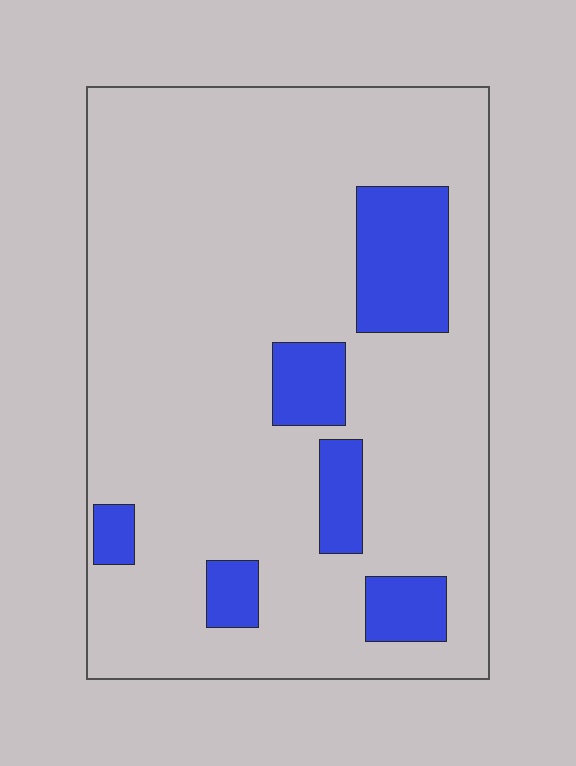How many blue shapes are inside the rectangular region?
6.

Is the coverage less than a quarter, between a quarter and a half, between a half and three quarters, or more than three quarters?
Less than a quarter.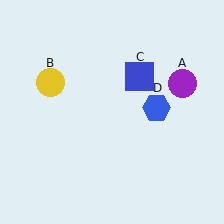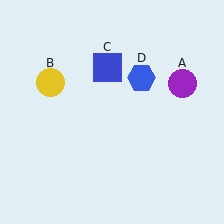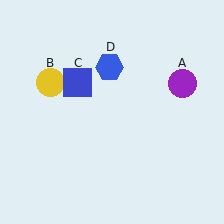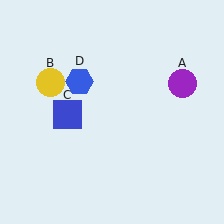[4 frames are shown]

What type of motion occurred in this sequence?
The blue square (object C), blue hexagon (object D) rotated counterclockwise around the center of the scene.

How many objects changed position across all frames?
2 objects changed position: blue square (object C), blue hexagon (object D).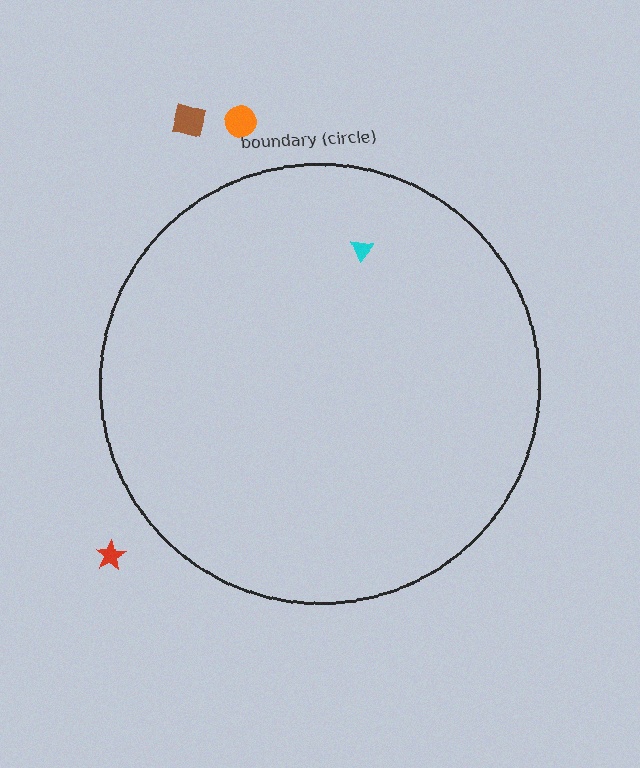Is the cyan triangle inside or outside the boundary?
Inside.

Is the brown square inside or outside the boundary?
Outside.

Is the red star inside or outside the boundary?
Outside.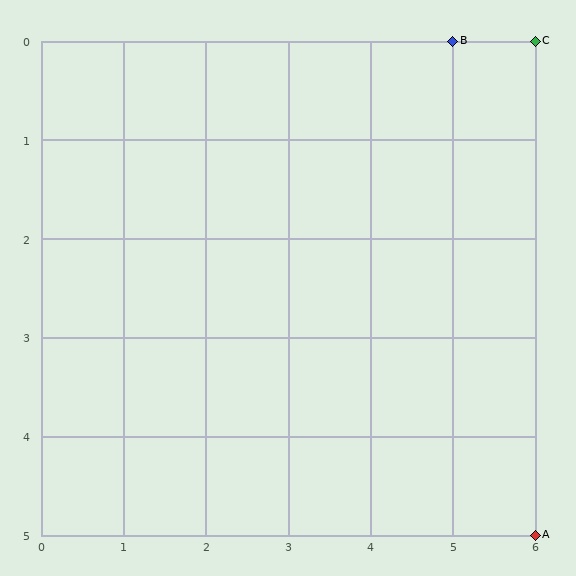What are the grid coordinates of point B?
Point B is at grid coordinates (5, 0).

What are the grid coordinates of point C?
Point C is at grid coordinates (6, 0).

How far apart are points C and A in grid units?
Points C and A are 5 rows apart.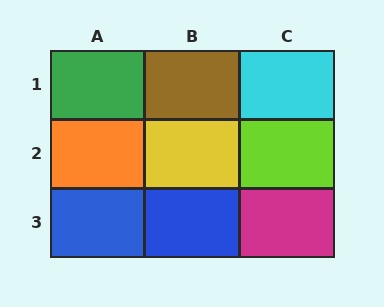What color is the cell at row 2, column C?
Lime.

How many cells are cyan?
1 cell is cyan.